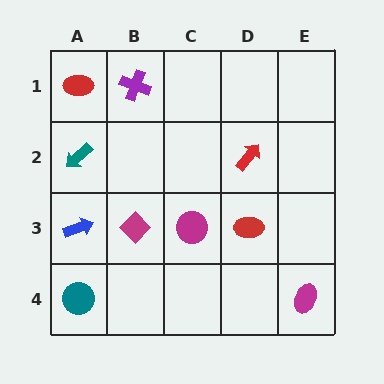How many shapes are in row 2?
2 shapes.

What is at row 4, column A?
A teal circle.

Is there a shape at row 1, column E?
No, that cell is empty.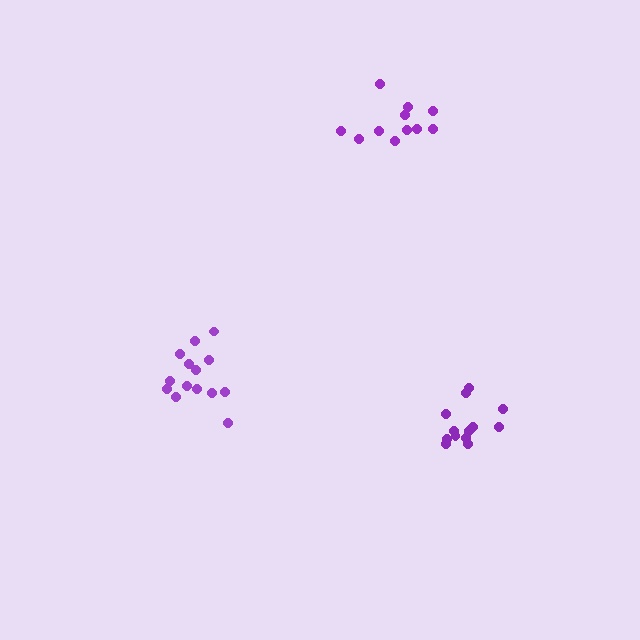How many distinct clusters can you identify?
There are 3 distinct clusters.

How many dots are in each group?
Group 1: 14 dots, Group 2: 13 dots, Group 3: 11 dots (38 total).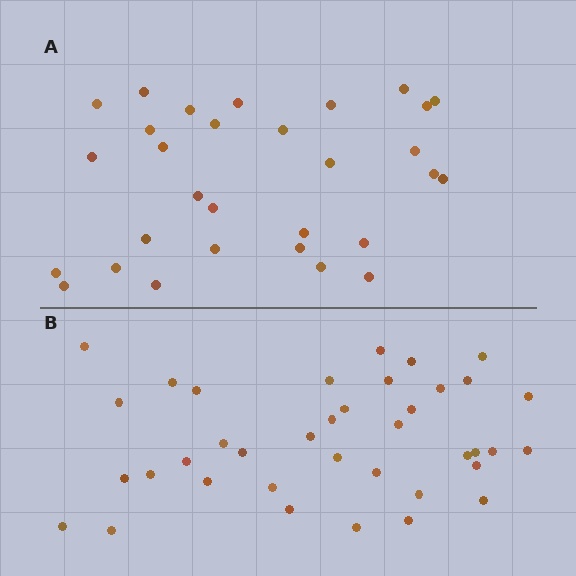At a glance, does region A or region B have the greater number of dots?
Region B (the bottom region) has more dots.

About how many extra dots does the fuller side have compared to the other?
Region B has roughly 8 or so more dots than region A.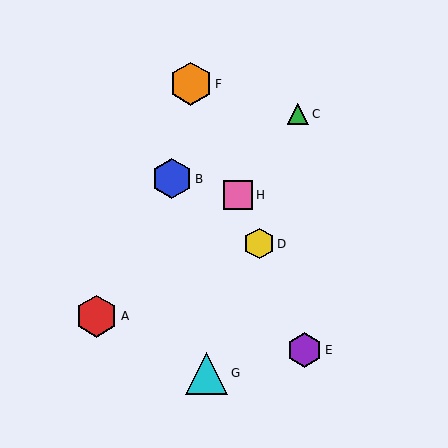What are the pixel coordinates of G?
Object G is at (207, 373).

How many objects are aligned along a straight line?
4 objects (D, E, F, H) are aligned along a straight line.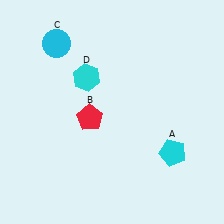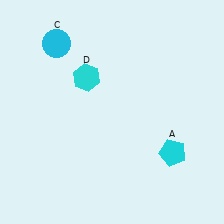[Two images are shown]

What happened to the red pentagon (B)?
The red pentagon (B) was removed in Image 2. It was in the bottom-left area of Image 1.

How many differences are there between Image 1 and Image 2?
There is 1 difference between the two images.